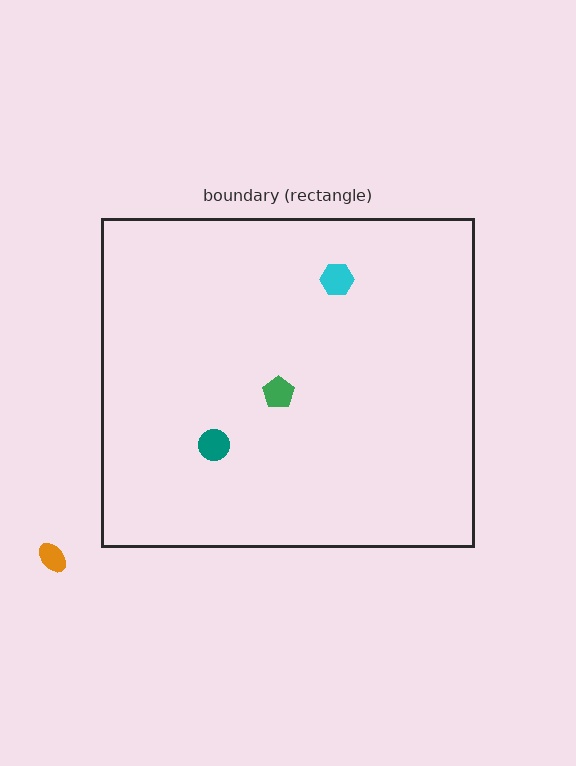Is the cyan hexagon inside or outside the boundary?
Inside.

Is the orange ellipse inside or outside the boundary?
Outside.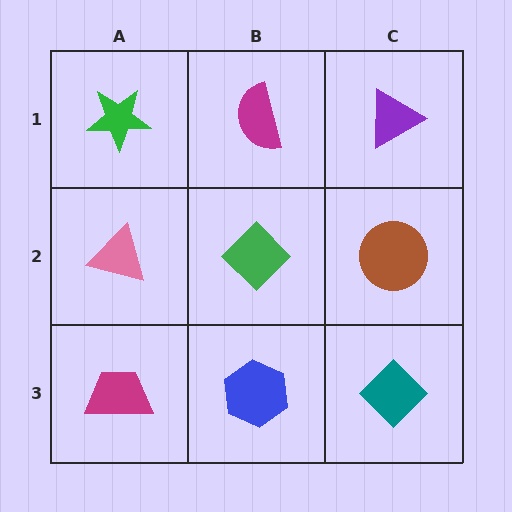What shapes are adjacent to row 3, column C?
A brown circle (row 2, column C), a blue hexagon (row 3, column B).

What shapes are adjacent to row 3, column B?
A green diamond (row 2, column B), a magenta trapezoid (row 3, column A), a teal diamond (row 3, column C).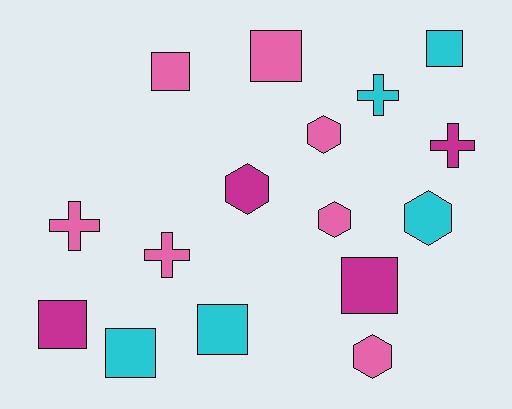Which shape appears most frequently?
Square, with 7 objects.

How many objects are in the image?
There are 16 objects.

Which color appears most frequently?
Pink, with 7 objects.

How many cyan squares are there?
There are 3 cyan squares.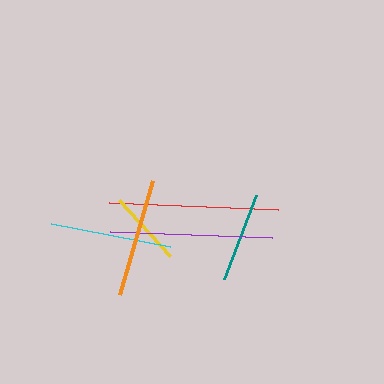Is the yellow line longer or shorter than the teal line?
The teal line is longer than the yellow line.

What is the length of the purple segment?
The purple segment is approximately 162 pixels long.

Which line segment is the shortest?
The yellow line is the shortest at approximately 76 pixels.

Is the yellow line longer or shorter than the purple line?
The purple line is longer than the yellow line.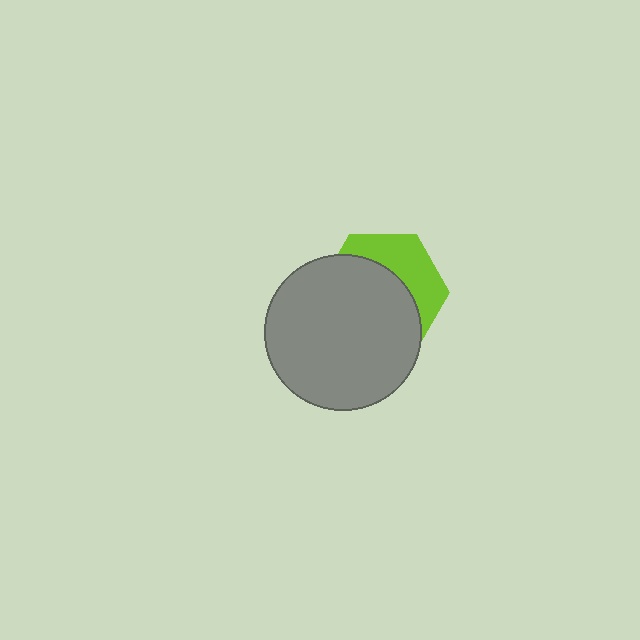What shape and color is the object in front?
The object in front is a gray circle.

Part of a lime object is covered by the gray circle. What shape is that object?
It is a hexagon.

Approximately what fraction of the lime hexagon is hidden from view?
Roughly 63% of the lime hexagon is hidden behind the gray circle.